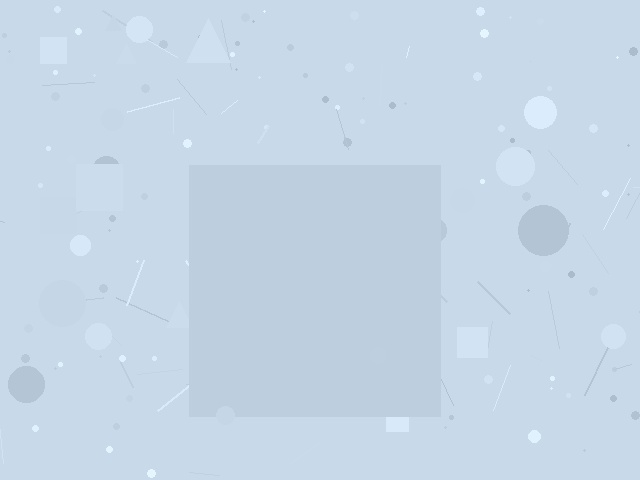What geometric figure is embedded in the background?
A square is embedded in the background.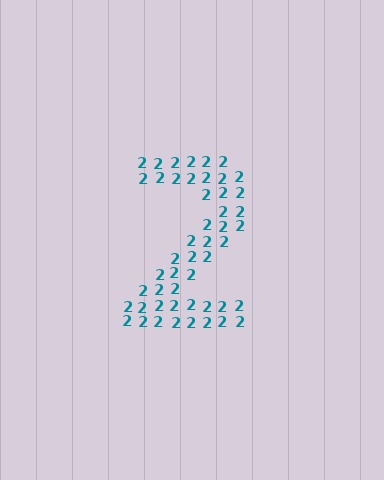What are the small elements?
The small elements are digit 2's.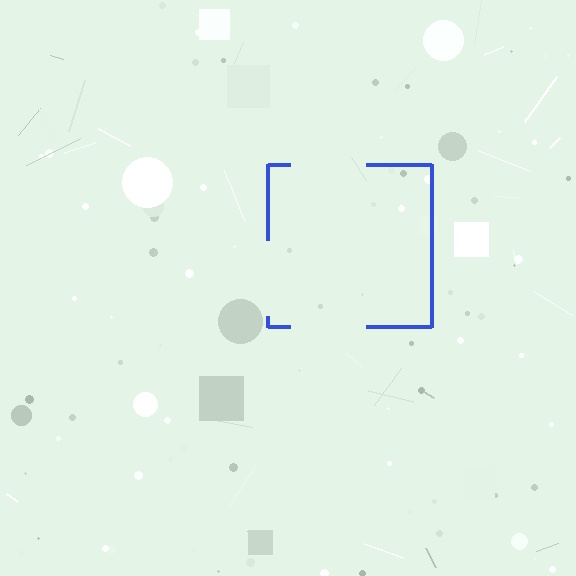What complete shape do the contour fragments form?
The contour fragments form a square.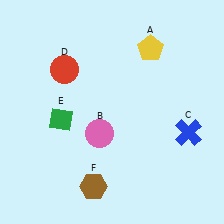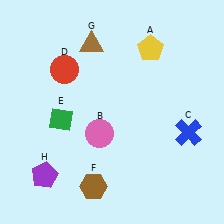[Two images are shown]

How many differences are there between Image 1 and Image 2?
There are 2 differences between the two images.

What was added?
A brown triangle (G), a purple pentagon (H) were added in Image 2.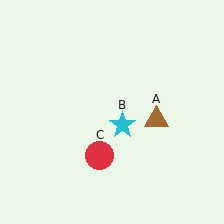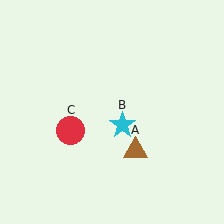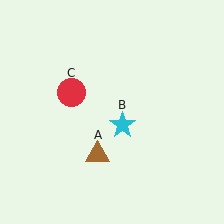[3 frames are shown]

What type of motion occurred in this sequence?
The brown triangle (object A), red circle (object C) rotated clockwise around the center of the scene.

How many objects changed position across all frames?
2 objects changed position: brown triangle (object A), red circle (object C).